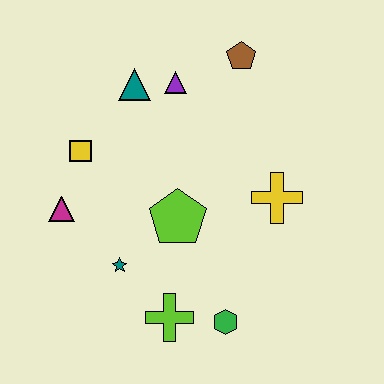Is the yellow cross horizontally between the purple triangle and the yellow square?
No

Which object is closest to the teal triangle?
The purple triangle is closest to the teal triangle.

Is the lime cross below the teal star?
Yes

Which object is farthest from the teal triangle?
The green hexagon is farthest from the teal triangle.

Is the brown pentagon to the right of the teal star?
Yes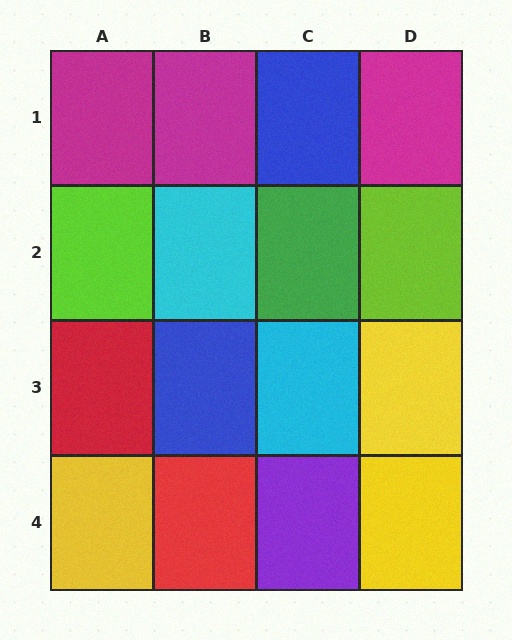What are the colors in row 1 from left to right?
Magenta, magenta, blue, magenta.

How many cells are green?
1 cell is green.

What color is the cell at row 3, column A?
Red.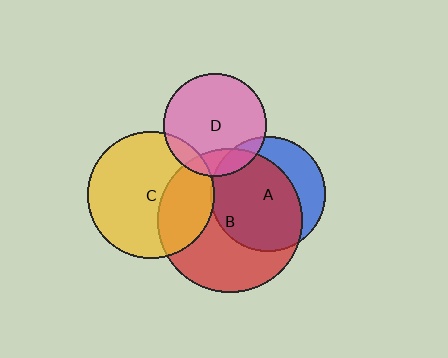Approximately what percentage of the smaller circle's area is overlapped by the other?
Approximately 5%.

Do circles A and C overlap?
Yes.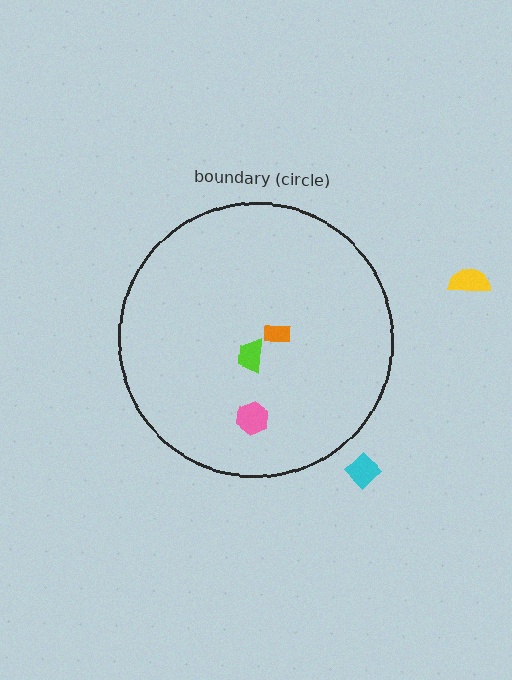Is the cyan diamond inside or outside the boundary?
Outside.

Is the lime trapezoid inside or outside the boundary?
Inside.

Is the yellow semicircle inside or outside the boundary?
Outside.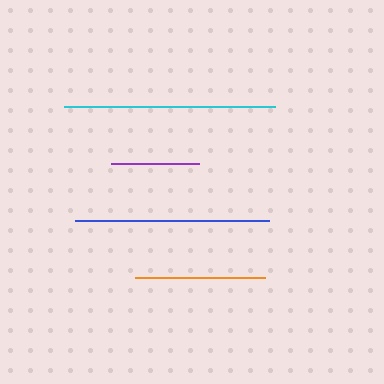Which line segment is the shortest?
The purple line is the shortest at approximately 88 pixels.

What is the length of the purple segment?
The purple segment is approximately 88 pixels long.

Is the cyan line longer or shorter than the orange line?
The cyan line is longer than the orange line.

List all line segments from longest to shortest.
From longest to shortest: cyan, blue, orange, purple.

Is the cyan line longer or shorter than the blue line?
The cyan line is longer than the blue line.